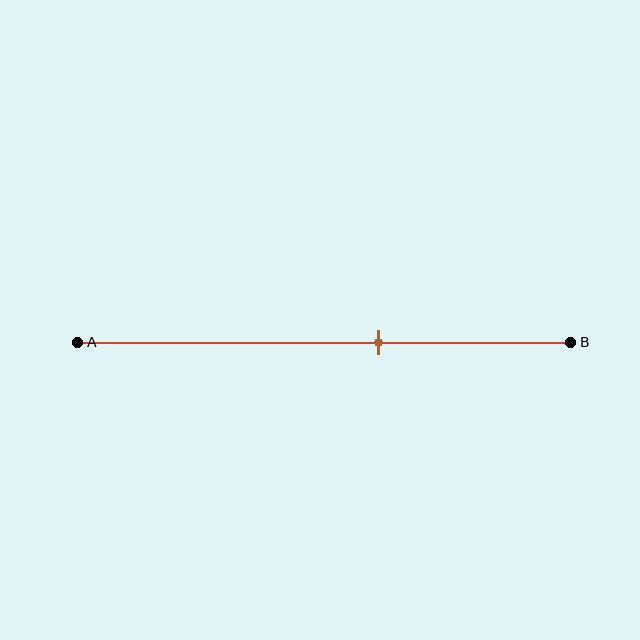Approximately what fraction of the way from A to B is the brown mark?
The brown mark is approximately 60% of the way from A to B.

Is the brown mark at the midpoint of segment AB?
No, the mark is at about 60% from A, not at the 50% midpoint.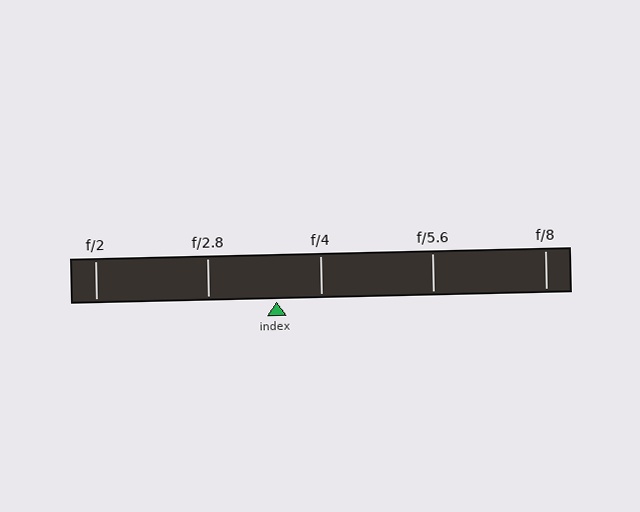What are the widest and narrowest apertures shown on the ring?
The widest aperture shown is f/2 and the narrowest is f/8.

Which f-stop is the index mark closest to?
The index mark is closest to f/4.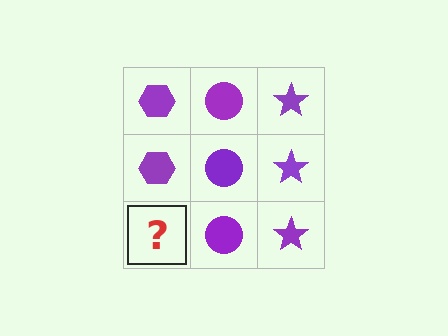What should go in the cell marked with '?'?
The missing cell should contain a purple hexagon.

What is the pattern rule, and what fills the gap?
The rule is that each column has a consistent shape. The gap should be filled with a purple hexagon.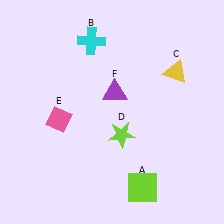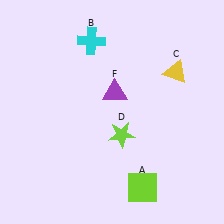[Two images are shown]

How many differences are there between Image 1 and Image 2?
There is 1 difference between the two images.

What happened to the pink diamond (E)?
The pink diamond (E) was removed in Image 2. It was in the bottom-left area of Image 1.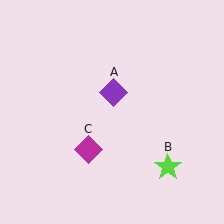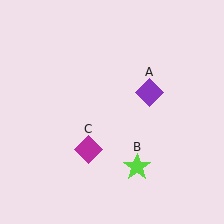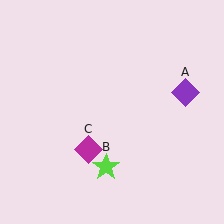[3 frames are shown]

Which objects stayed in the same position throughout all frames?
Magenta diamond (object C) remained stationary.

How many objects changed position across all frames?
2 objects changed position: purple diamond (object A), lime star (object B).